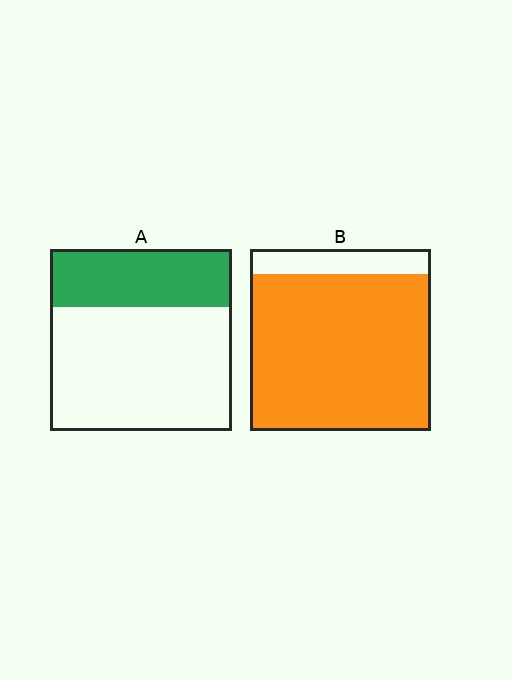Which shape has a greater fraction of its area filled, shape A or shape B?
Shape B.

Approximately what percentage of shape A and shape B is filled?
A is approximately 30% and B is approximately 85%.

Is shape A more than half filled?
No.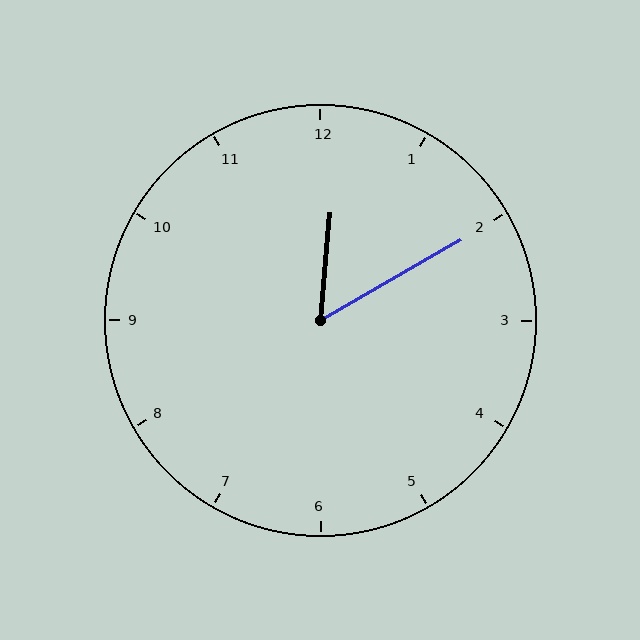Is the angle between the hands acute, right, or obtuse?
It is acute.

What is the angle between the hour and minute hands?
Approximately 55 degrees.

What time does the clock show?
12:10.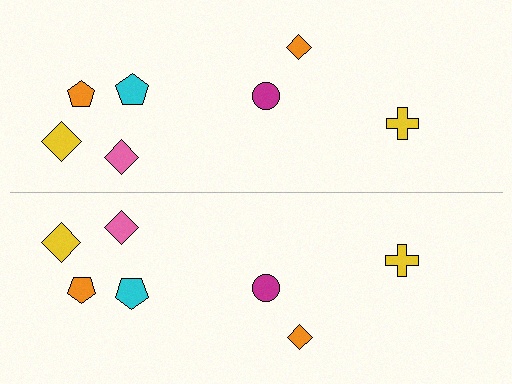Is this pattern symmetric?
Yes, this pattern has bilateral (reflection) symmetry.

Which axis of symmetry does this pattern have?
The pattern has a horizontal axis of symmetry running through the center of the image.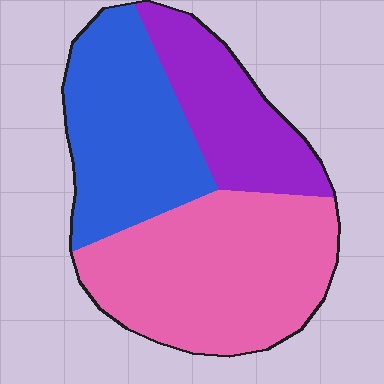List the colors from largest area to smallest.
From largest to smallest: pink, blue, purple.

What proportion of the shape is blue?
Blue takes up between a quarter and a half of the shape.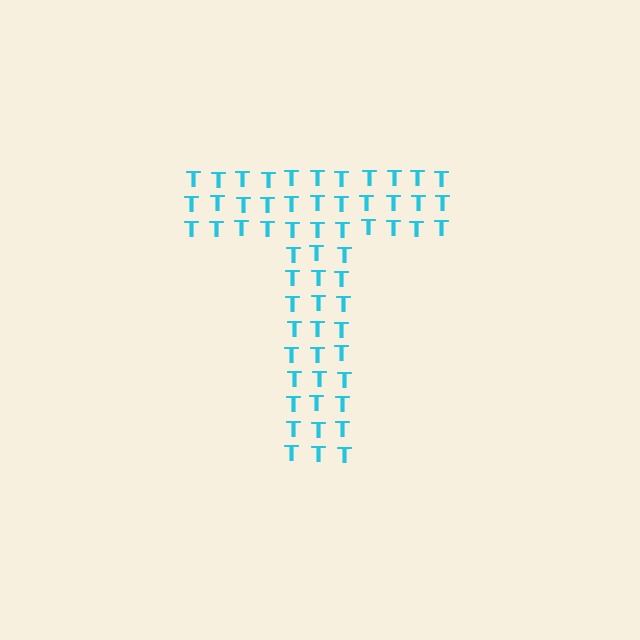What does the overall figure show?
The overall figure shows the letter T.